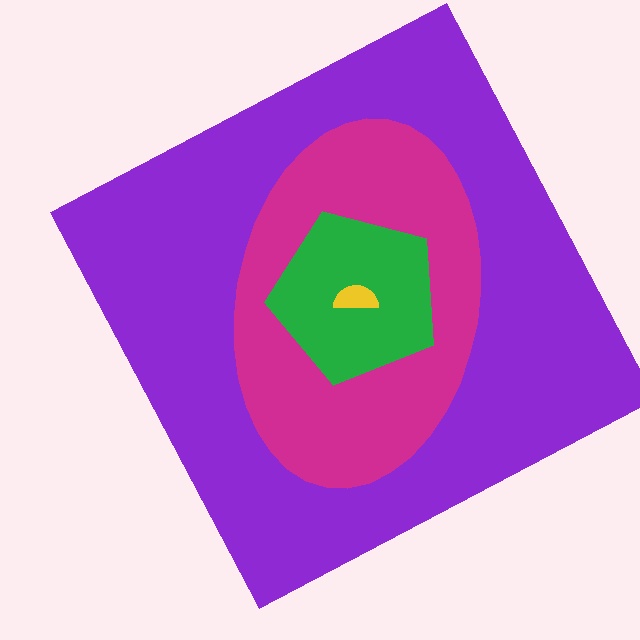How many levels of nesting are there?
4.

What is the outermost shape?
The purple square.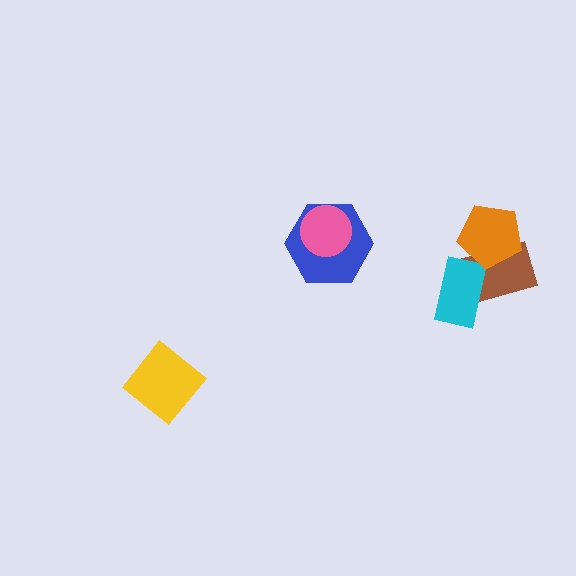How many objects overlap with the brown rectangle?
2 objects overlap with the brown rectangle.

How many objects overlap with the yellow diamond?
0 objects overlap with the yellow diamond.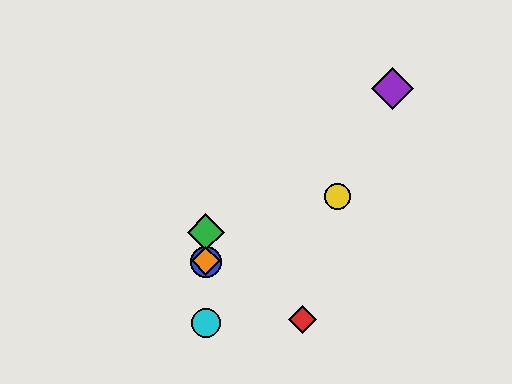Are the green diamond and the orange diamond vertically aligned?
Yes, both are at x≈206.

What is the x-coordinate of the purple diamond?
The purple diamond is at x≈392.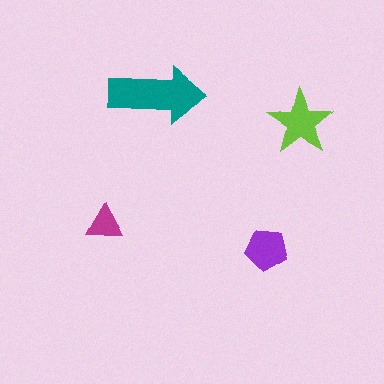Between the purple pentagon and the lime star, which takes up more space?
The lime star.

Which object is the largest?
The teal arrow.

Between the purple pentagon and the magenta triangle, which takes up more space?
The purple pentagon.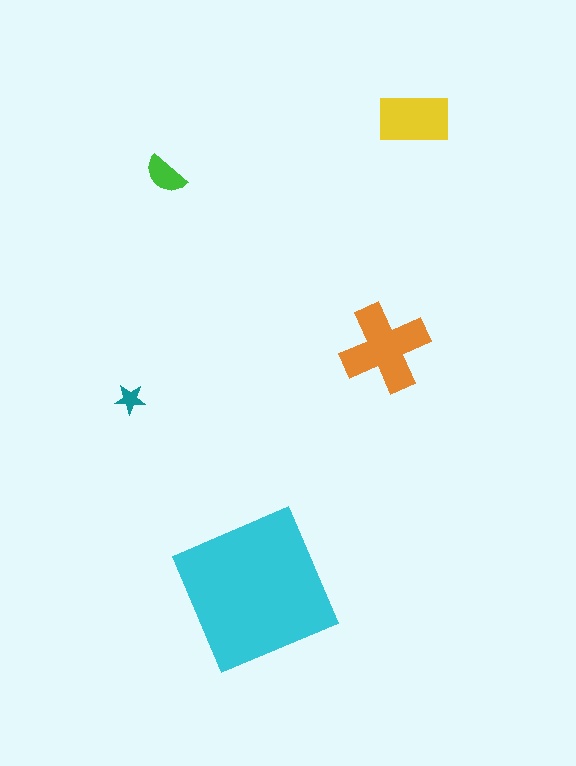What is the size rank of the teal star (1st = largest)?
5th.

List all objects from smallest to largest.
The teal star, the green semicircle, the yellow rectangle, the orange cross, the cyan square.